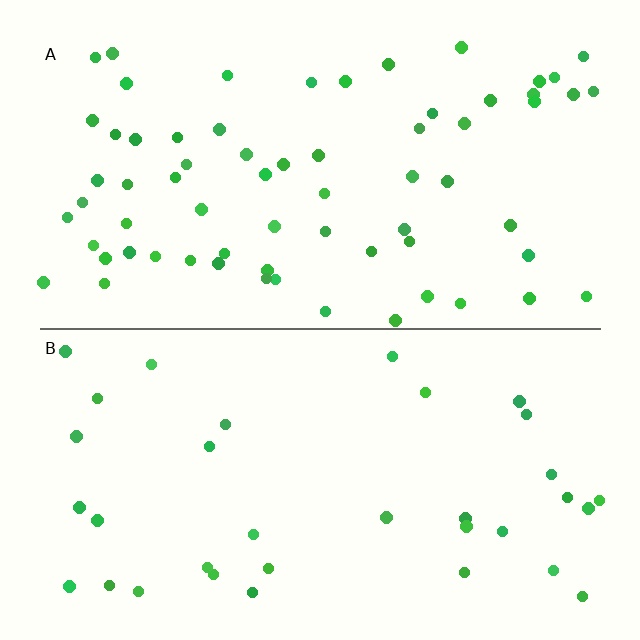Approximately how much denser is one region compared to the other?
Approximately 1.9× — region A over region B.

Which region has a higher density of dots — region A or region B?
A (the top).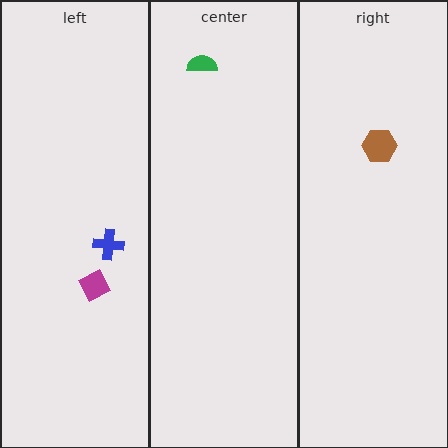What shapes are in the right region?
The brown hexagon.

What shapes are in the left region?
The blue cross, the magenta diamond.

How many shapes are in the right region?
1.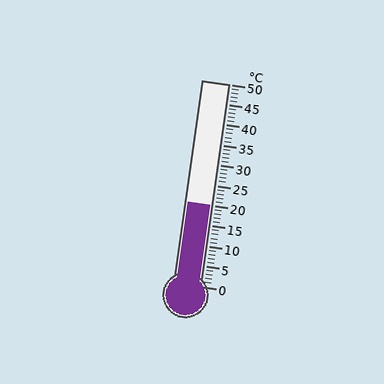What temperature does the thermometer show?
The thermometer shows approximately 20°C.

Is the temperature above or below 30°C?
The temperature is below 30°C.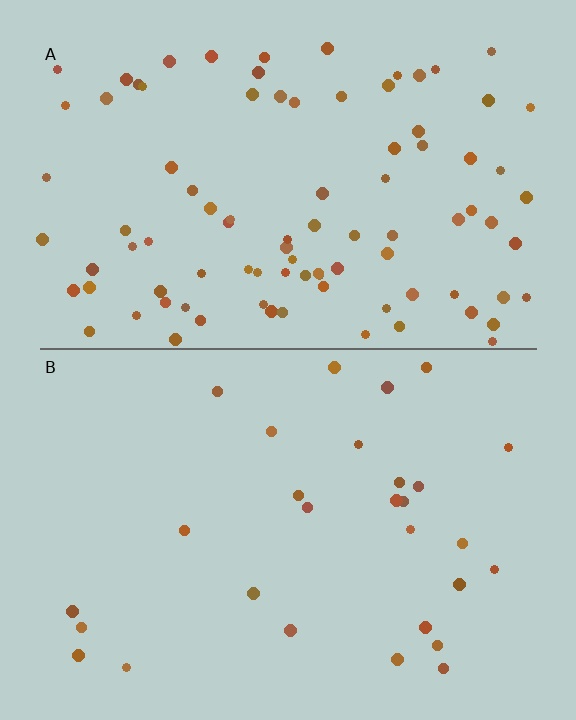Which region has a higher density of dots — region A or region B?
A (the top).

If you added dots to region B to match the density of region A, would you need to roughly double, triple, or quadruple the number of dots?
Approximately triple.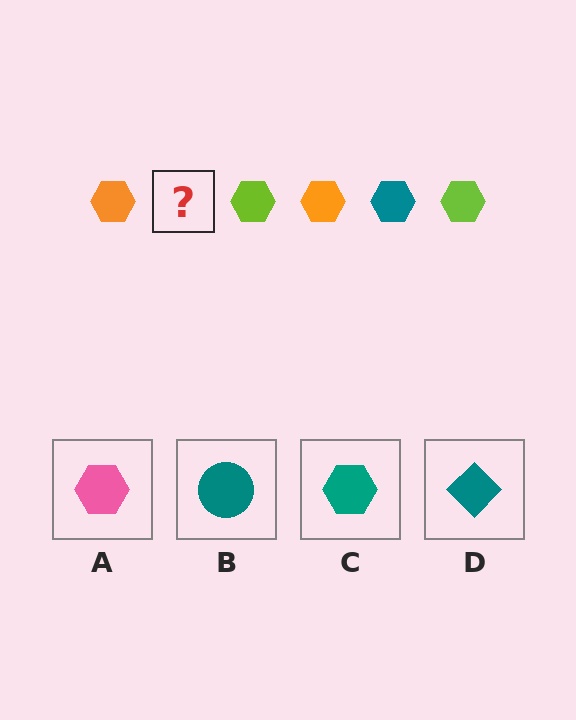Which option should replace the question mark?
Option C.